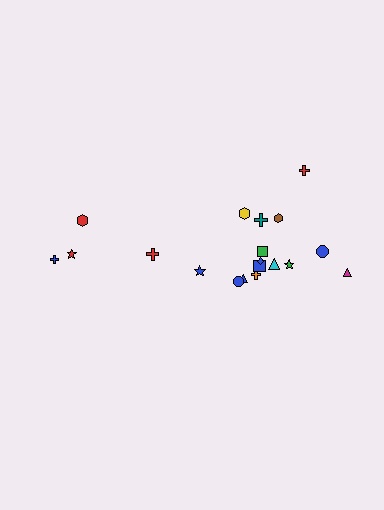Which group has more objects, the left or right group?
The right group.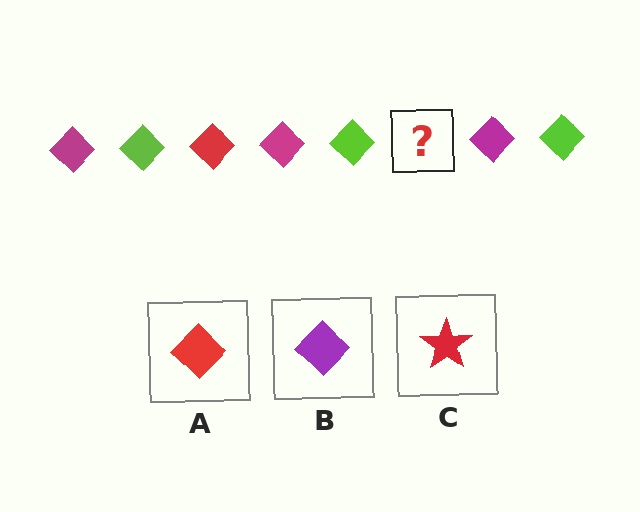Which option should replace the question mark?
Option A.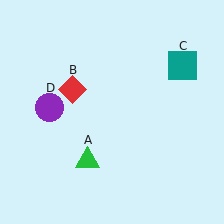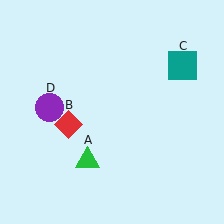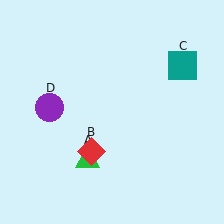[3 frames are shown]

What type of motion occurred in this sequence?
The red diamond (object B) rotated counterclockwise around the center of the scene.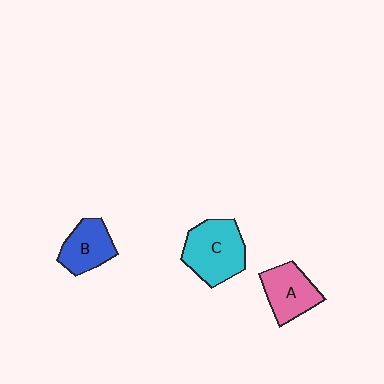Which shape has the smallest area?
Shape B (blue).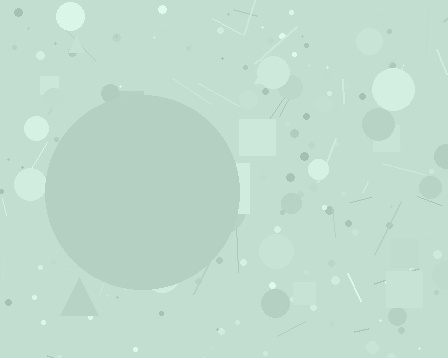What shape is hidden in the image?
A circle is hidden in the image.